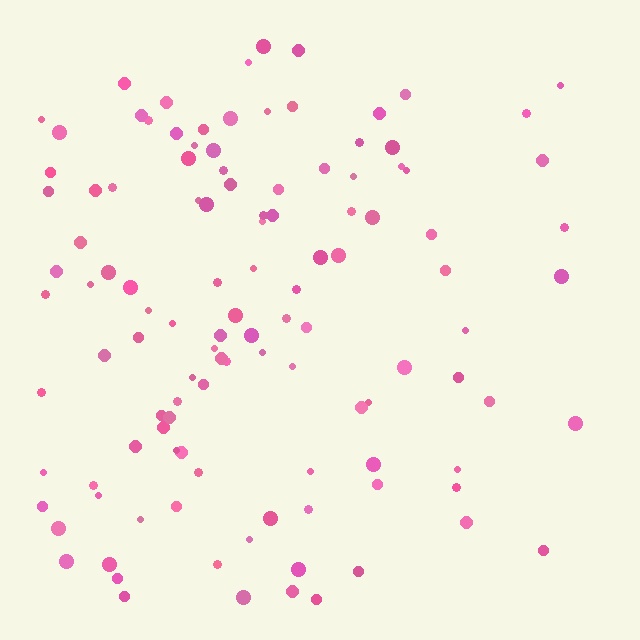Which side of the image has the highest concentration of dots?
The left.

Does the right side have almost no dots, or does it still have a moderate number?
Still a moderate number, just noticeably fewer than the left.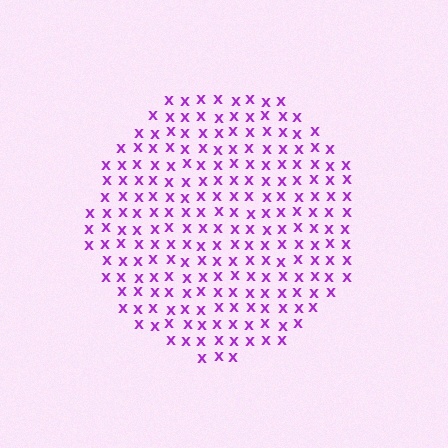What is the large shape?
The large shape is a circle.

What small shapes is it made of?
It is made of small letter X's.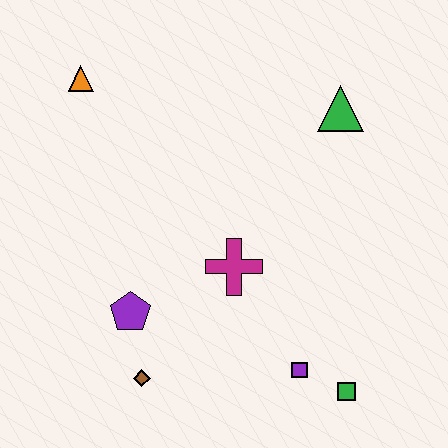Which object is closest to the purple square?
The green square is closest to the purple square.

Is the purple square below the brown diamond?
No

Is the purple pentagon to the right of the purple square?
No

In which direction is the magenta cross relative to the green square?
The magenta cross is above the green square.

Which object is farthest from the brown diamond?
The green triangle is farthest from the brown diamond.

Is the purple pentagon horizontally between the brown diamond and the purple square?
No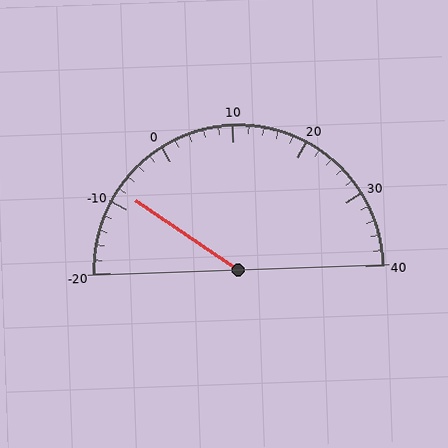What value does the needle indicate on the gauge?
The needle indicates approximately -8.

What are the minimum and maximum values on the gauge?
The gauge ranges from -20 to 40.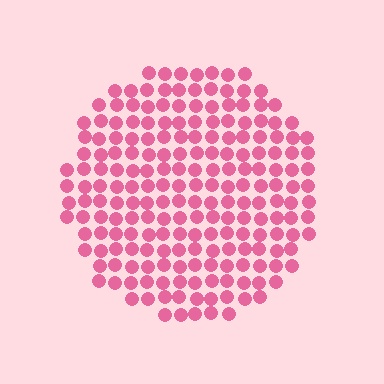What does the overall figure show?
The overall figure shows a circle.